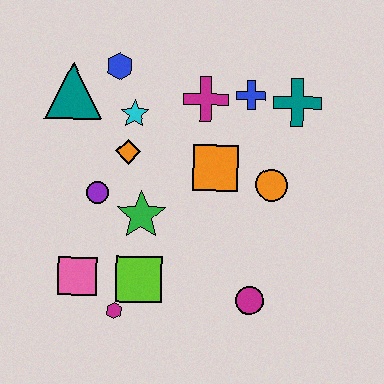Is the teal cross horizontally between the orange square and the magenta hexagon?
No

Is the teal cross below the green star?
No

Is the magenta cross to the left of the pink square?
No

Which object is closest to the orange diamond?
The cyan star is closest to the orange diamond.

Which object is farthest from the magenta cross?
The magenta hexagon is farthest from the magenta cross.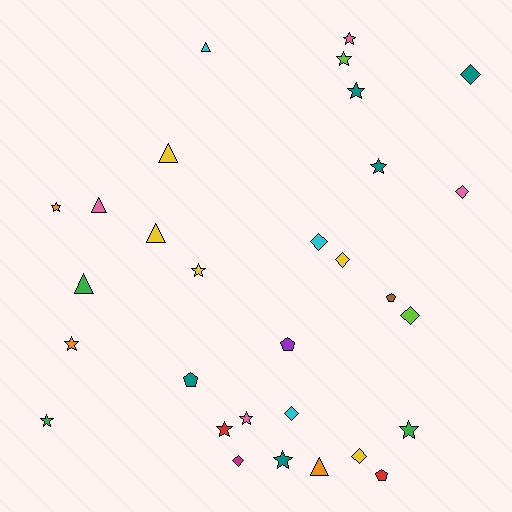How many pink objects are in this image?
There are 4 pink objects.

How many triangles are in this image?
There are 6 triangles.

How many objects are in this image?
There are 30 objects.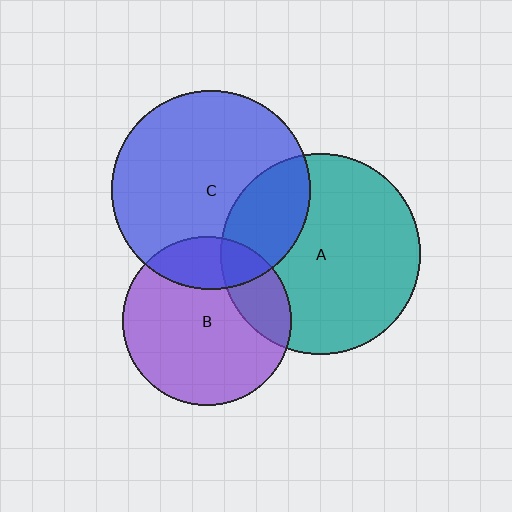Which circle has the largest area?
Circle A (teal).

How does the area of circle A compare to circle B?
Approximately 1.4 times.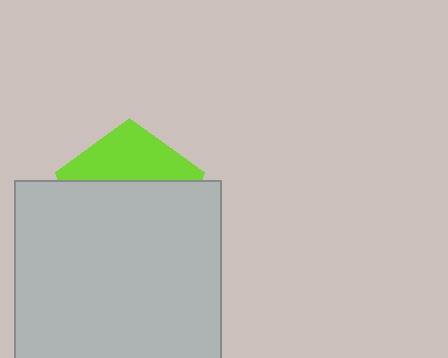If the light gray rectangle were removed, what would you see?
You would see the complete lime pentagon.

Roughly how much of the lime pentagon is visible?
A small part of it is visible (roughly 34%).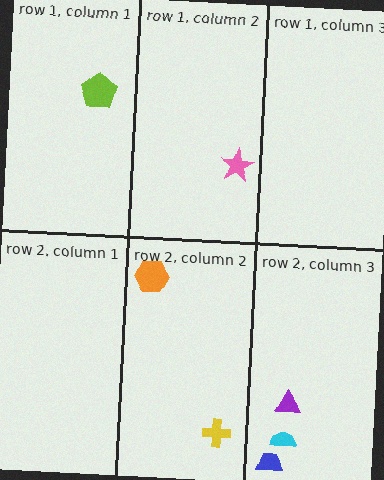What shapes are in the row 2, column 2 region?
The yellow cross, the orange hexagon.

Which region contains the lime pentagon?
The row 1, column 1 region.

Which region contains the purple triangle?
The row 2, column 3 region.